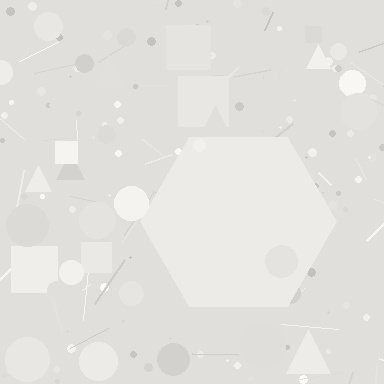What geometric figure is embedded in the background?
A hexagon is embedded in the background.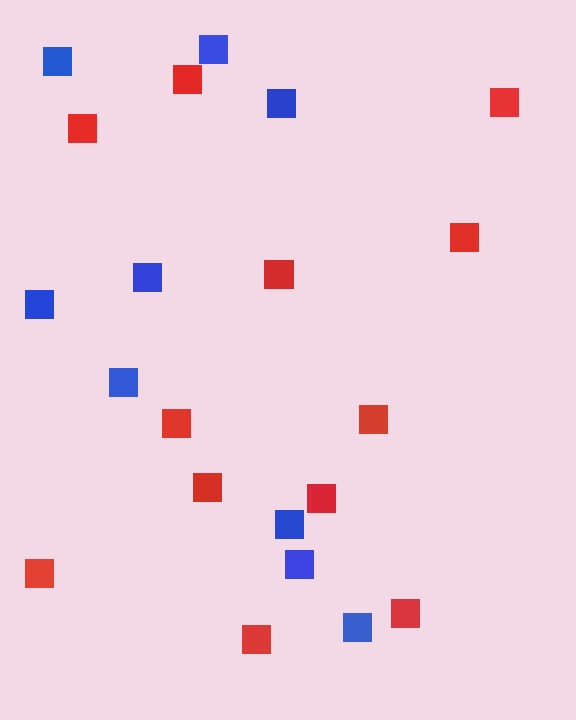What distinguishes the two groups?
There are 2 groups: one group of red squares (12) and one group of blue squares (9).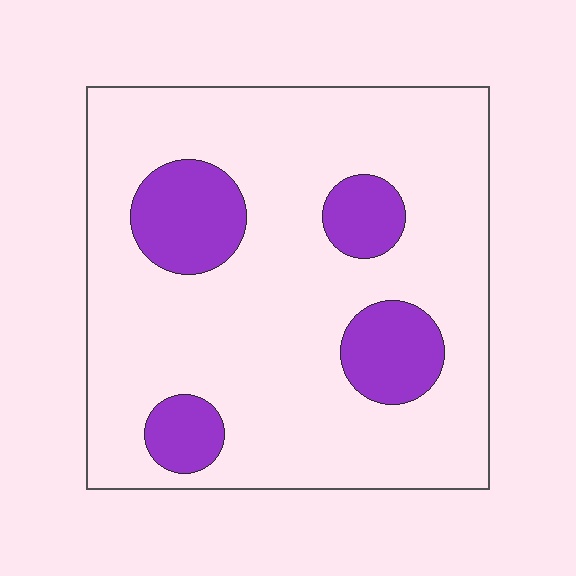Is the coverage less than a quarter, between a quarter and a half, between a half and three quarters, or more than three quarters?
Less than a quarter.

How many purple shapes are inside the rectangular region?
4.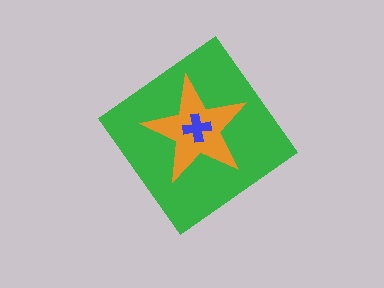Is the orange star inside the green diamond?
Yes.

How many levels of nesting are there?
3.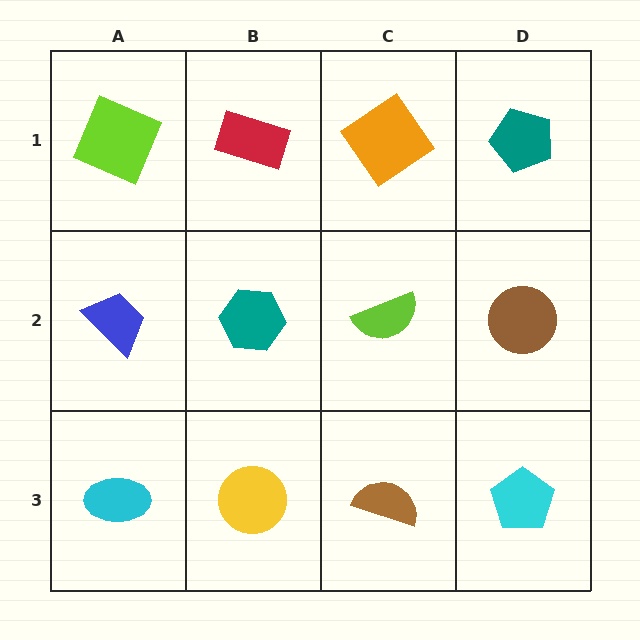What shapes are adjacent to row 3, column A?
A blue trapezoid (row 2, column A), a yellow circle (row 3, column B).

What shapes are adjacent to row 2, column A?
A lime square (row 1, column A), a cyan ellipse (row 3, column A), a teal hexagon (row 2, column B).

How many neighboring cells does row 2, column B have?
4.